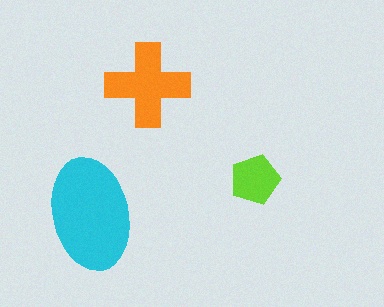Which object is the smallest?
The lime pentagon.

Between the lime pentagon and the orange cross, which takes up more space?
The orange cross.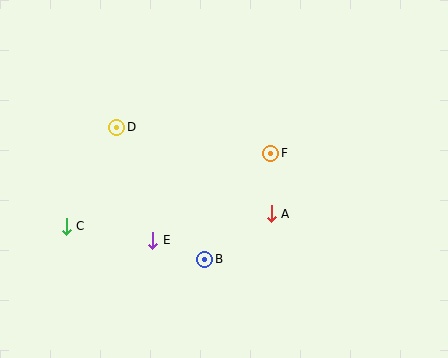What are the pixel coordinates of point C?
Point C is at (66, 226).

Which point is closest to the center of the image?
Point F at (271, 153) is closest to the center.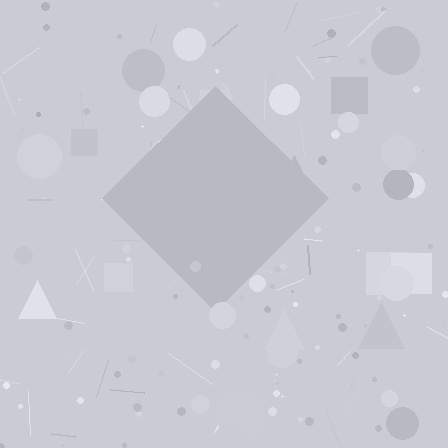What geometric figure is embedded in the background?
A diamond is embedded in the background.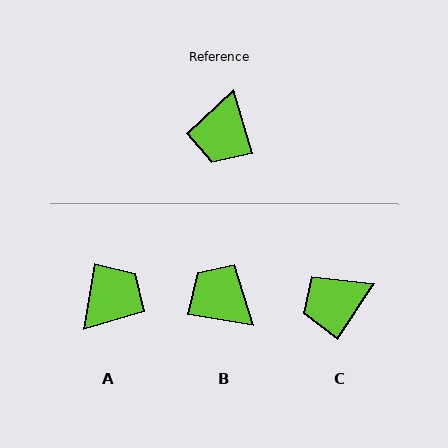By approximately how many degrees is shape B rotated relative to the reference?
Approximately 116 degrees clockwise.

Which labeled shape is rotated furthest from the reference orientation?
A, about 153 degrees away.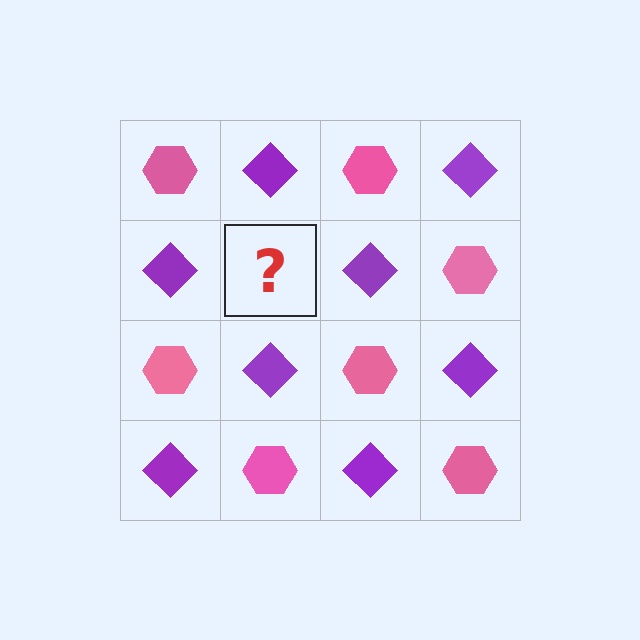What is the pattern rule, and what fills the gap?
The rule is that it alternates pink hexagon and purple diamond in a checkerboard pattern. The gap should be filled with a pink hexagon.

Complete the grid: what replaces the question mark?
The question mark should be replaced with a pink hexagon.